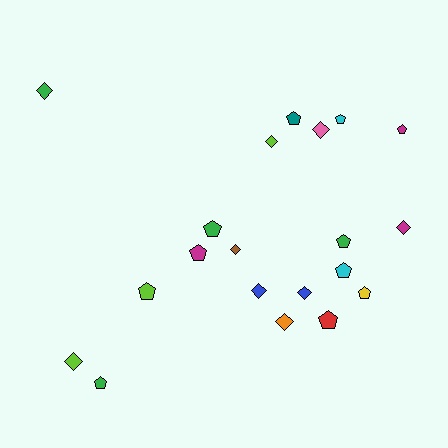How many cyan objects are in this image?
There are 2 cyan objects.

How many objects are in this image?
There are 20 objects.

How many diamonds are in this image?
There are 9 diamonds.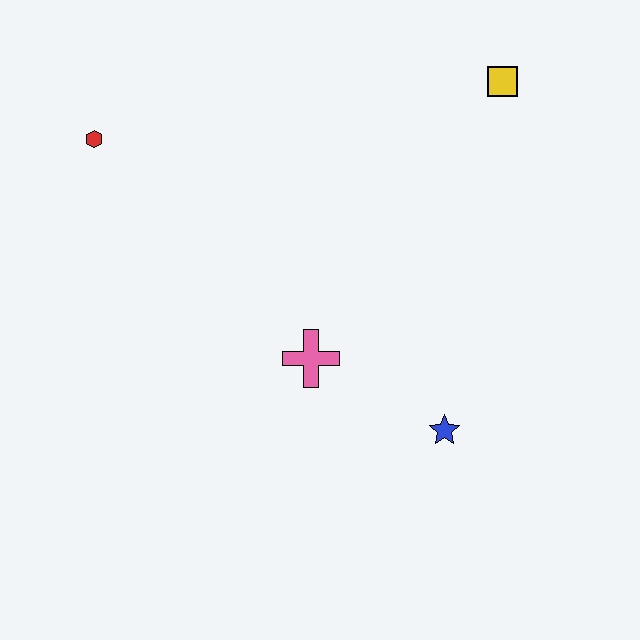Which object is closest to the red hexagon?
The pink cross is closest to the red hexagon.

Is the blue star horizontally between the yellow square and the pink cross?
Yes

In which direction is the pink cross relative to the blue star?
The pink cross is to the left of the blue star.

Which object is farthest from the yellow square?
The red hexagon is farthest from the yellow square.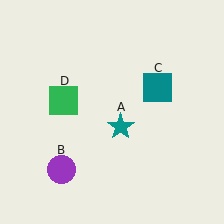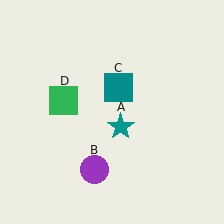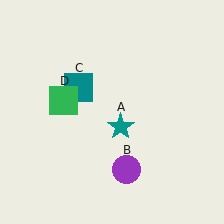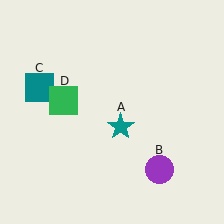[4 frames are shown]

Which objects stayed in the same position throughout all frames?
Teal star (object A) and green square (object D) remained stationary.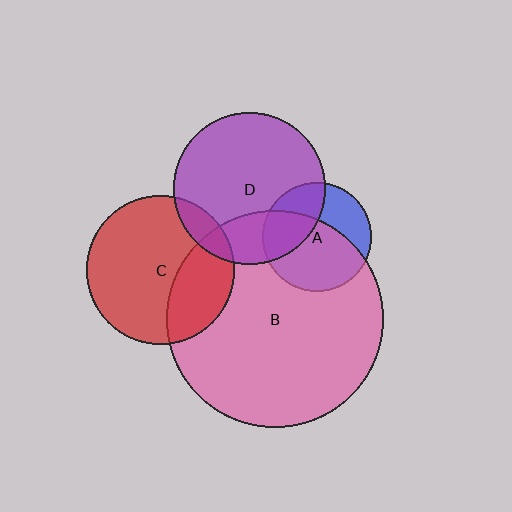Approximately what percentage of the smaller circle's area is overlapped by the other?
Approximately 30%.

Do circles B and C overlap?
Yes.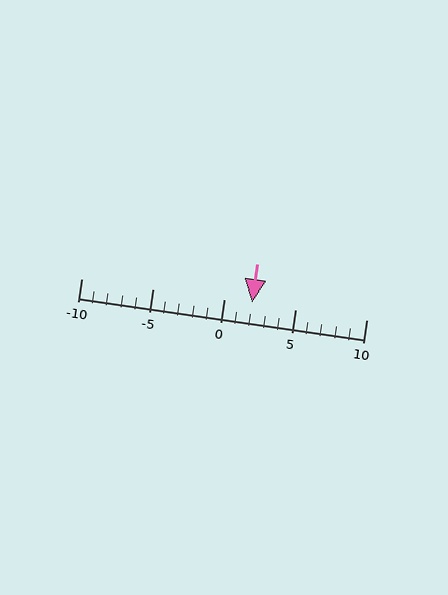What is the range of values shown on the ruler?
The ruler shows values from -10 to 10.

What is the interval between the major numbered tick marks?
The major tick marks are spaced 5 units apart.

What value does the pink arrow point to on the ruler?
The pink arrow points to approximately 2.